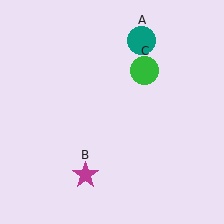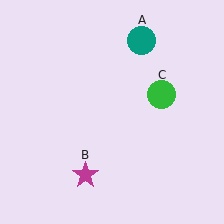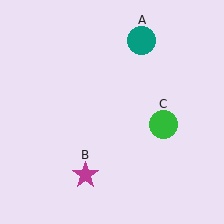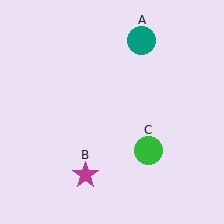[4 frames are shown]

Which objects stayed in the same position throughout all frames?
Teal circle (object A) and magenta star (object B) remained stationary.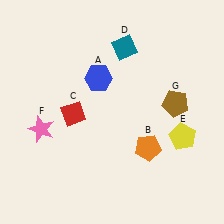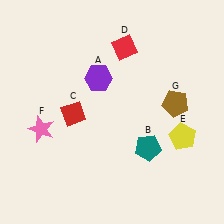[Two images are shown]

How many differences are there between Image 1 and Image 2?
There are 3 differences between the two images.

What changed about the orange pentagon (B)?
In Image 1, B is orange. In Image 2, it changed to teal.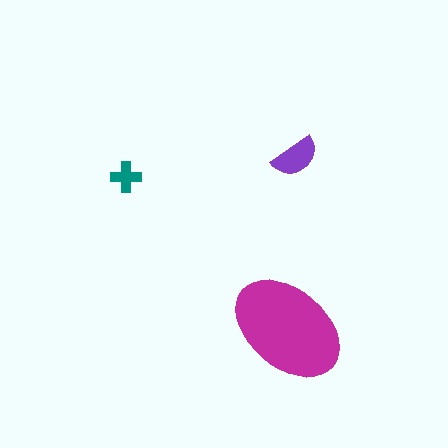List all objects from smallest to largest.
The teal cross, the purple semicircle, the magenta ellipse.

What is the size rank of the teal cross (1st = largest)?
3rd.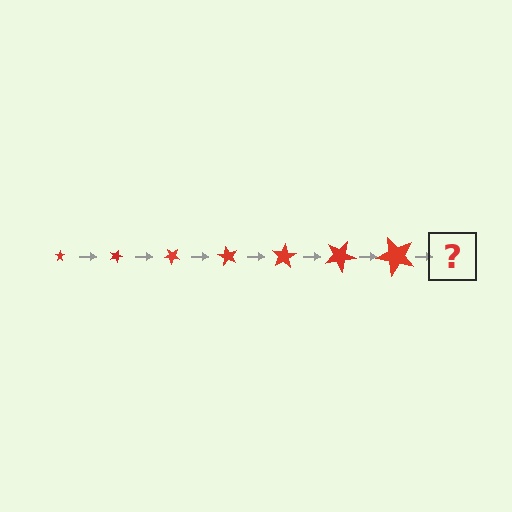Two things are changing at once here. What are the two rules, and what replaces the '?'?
The two rules are that the star grows larger each step and it rotates 20 degrees each step. The '?' should be a star, larger than the previous one and rotated 140 degrees from the start.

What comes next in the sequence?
The next element should be a star, larger than the previous one and rotated 140 degrees from the start.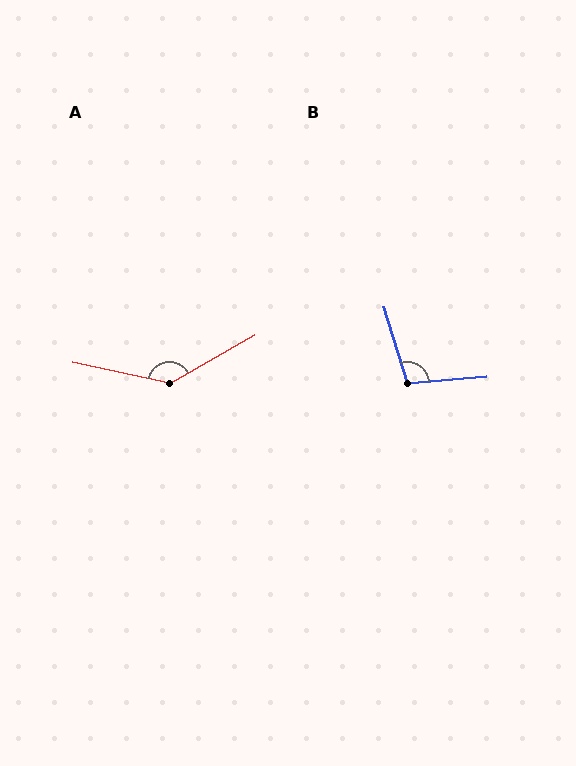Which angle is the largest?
A, at approximately 139 degrees.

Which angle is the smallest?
B, at approximately 102 degrees.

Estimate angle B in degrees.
Approximately 102 degrees.